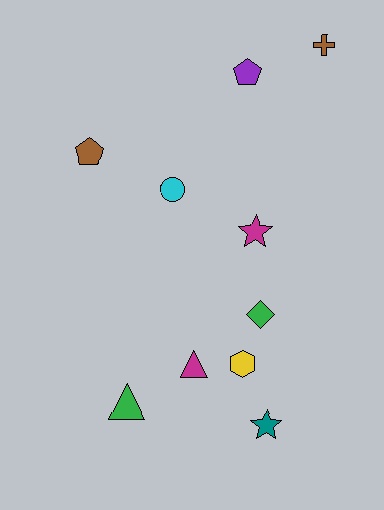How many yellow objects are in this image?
There is 1 yellow object.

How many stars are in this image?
There are 2 stars.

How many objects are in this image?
There are 10 objects.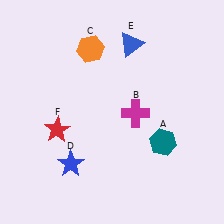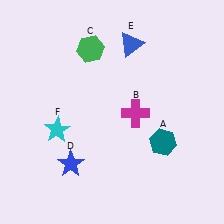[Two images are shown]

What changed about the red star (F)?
In Image 1, F is red. In Image 2, it changed to cyan.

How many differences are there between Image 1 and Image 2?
There are 2 differences between the two images.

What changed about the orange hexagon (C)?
In Image 1, C is orange. In Image 2, it changed to green.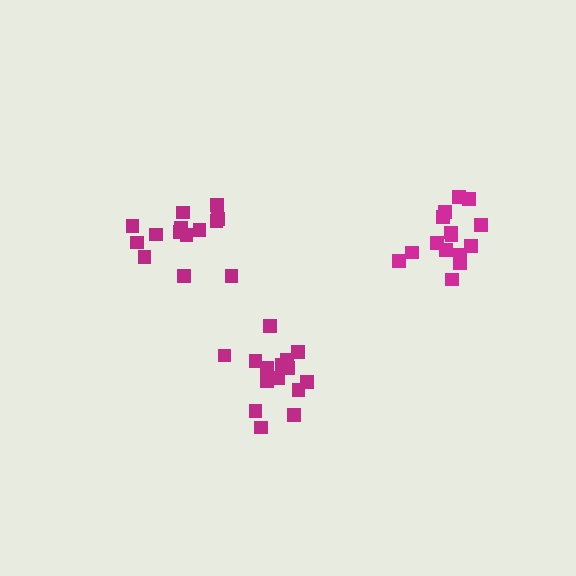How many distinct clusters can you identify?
There are 3 distinct clusters.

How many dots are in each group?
Group 1: 15 dots, Group 2: 15 dots, Group 3: 14 dots (44 total).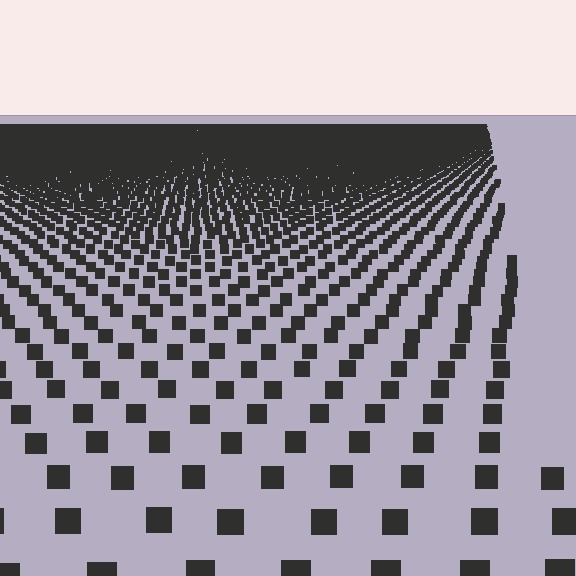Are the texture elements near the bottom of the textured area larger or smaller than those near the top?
Larger. Near the bottom, elements are closer to the viewer and appear at a bigger on-screen size.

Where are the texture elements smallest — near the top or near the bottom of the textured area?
Near the top.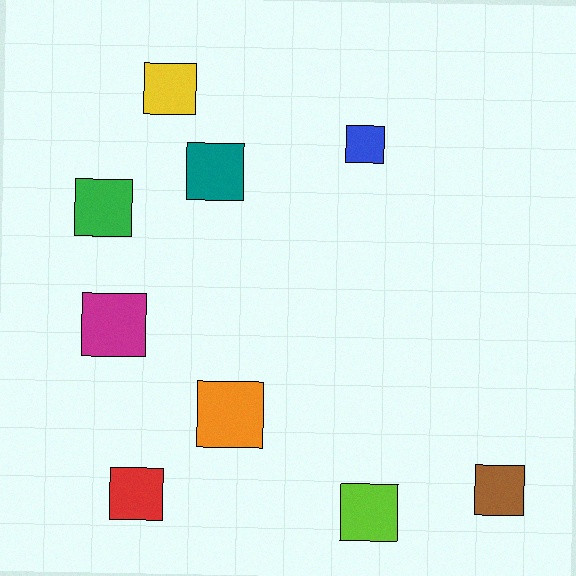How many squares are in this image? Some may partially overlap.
There are 9 squares.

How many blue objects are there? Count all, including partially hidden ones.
There is 1 blue object.